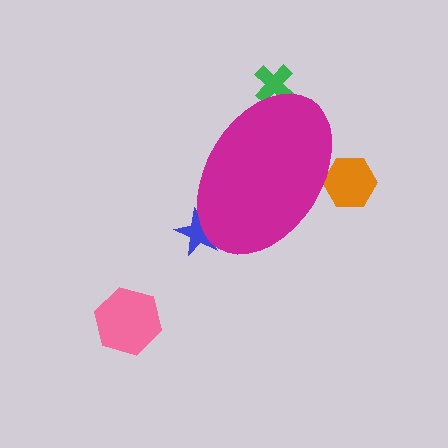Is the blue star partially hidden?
Yes, the blue star is partially hidden behind the magenta ellipse.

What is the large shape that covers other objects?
A magenta ellipse.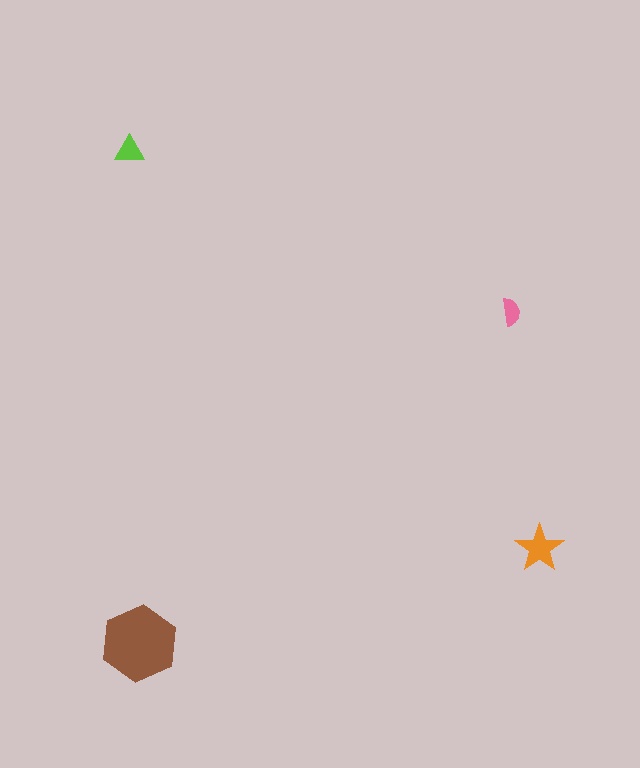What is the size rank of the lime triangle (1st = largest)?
3rd.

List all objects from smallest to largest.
The pink semicircle, the lime triangle, the orange star, the brown hexagon.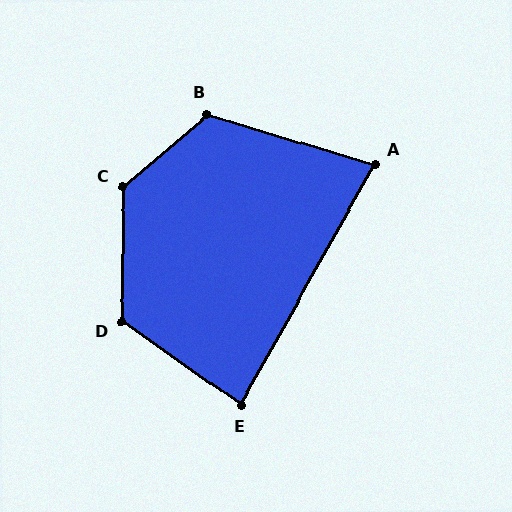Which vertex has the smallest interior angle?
A, at approximately 78 degrees.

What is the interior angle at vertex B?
Approximately 122 degrees (obtuse).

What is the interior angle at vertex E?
Approximately 84 degrees (acute).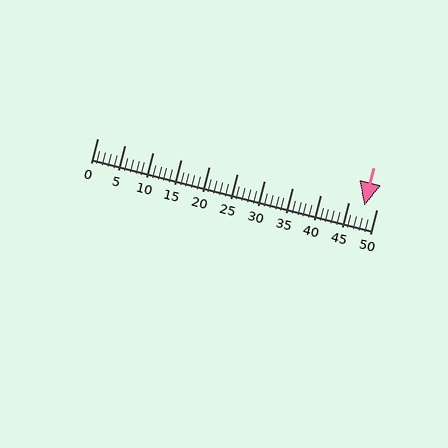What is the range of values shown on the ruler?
The ruler shows values from 0 to 50.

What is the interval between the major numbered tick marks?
The major tick marks are spaced 5 units apart.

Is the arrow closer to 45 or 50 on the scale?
The arrow is closer to 50.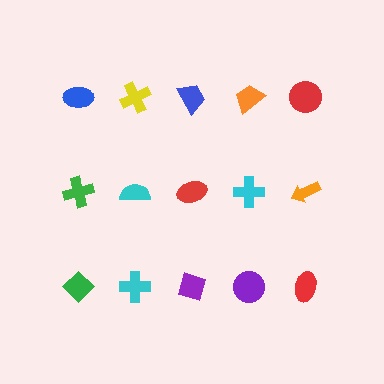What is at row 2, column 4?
A cyan cross.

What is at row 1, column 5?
A red circle.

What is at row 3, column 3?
A purple diamond.